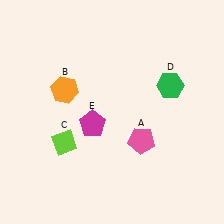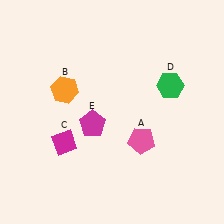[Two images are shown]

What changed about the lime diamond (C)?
In Image 1, C is lime. In Image 2, it changed to magenta.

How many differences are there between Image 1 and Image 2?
There is 1 difference between the two images.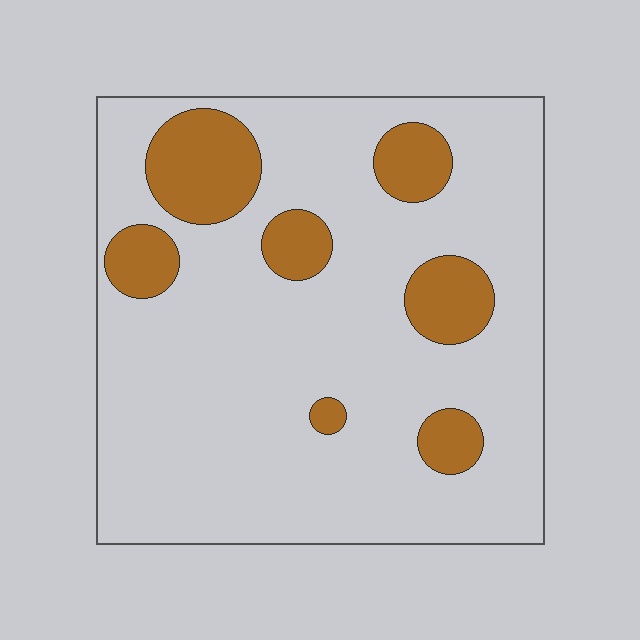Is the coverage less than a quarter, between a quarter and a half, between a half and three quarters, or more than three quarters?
Less than a quarter.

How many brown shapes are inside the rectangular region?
7.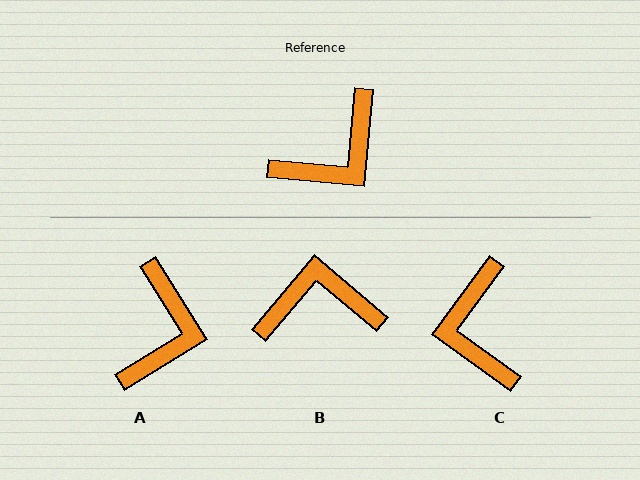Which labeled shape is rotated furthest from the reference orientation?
B, about 145 degrees away.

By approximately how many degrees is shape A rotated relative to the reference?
Approximately 37 degrees counter-clockwise.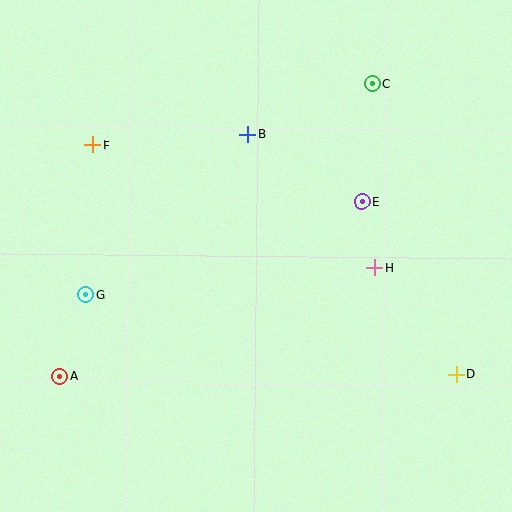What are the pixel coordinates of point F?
Point F is at (93, 145).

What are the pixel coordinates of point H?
Point H is at (375, 268).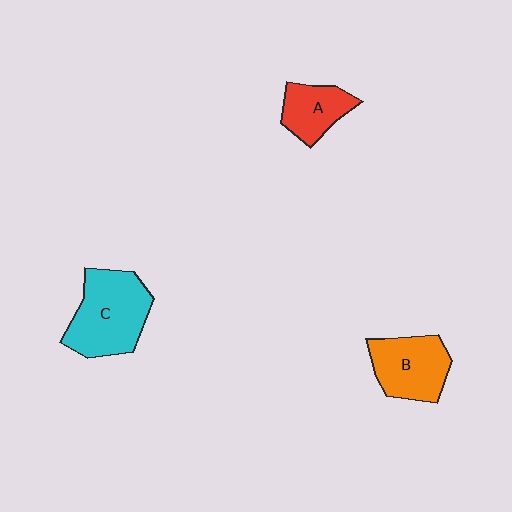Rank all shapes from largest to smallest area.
From largest to smallest: C (cyan), B (orange), A (red).